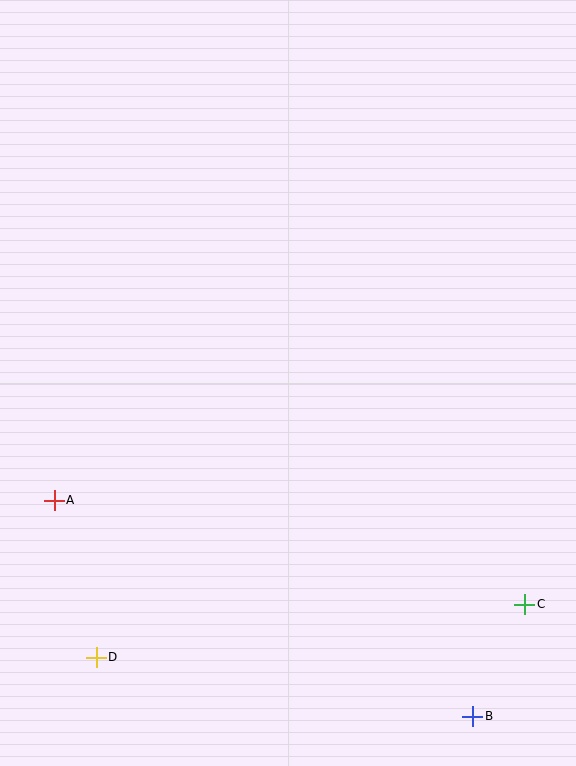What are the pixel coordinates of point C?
Point C is at (525, 604).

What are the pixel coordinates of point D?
Point D is at (96, 657).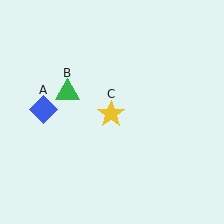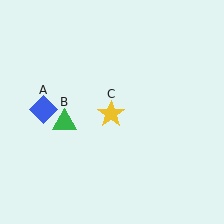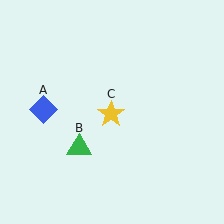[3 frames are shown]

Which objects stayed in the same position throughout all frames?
Blue diamond (object A) and yellow star (object C) remained stationary.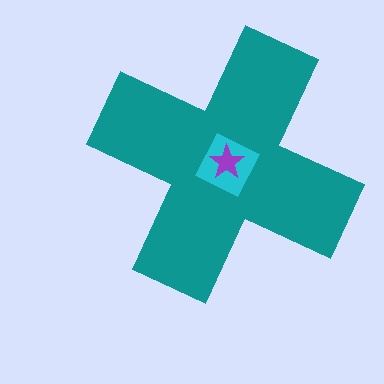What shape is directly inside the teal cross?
The cyan square.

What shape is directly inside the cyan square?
The purple star.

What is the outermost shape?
The teal cross.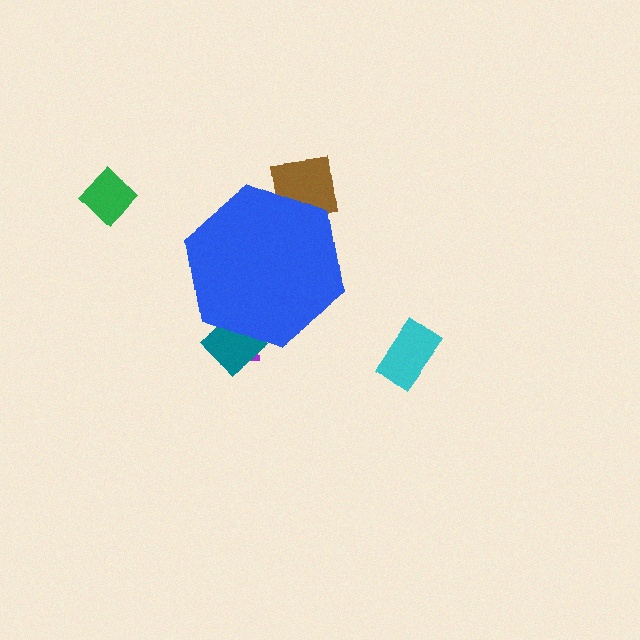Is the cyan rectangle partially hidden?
No, the cyan rectangle is fully visible.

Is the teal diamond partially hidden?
Yes, the teal diamond is partially hidden behind the blue hexagon.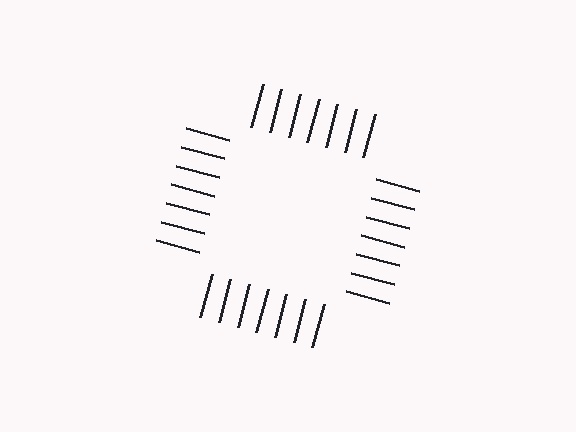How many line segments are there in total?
28 — 7 along each of the 4 edges.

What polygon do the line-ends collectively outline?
An illusory square — the line segments terminate on its edges but no continuous stroke is drawn.